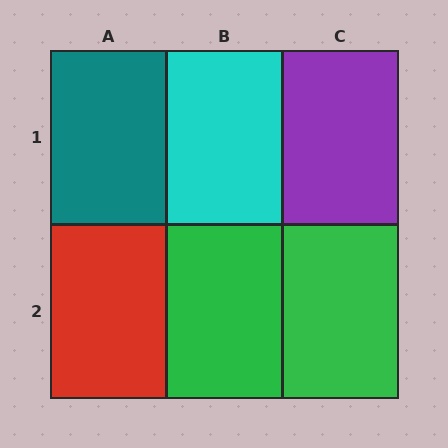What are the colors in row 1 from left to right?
Teal, cyan, purple.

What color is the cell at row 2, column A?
Red.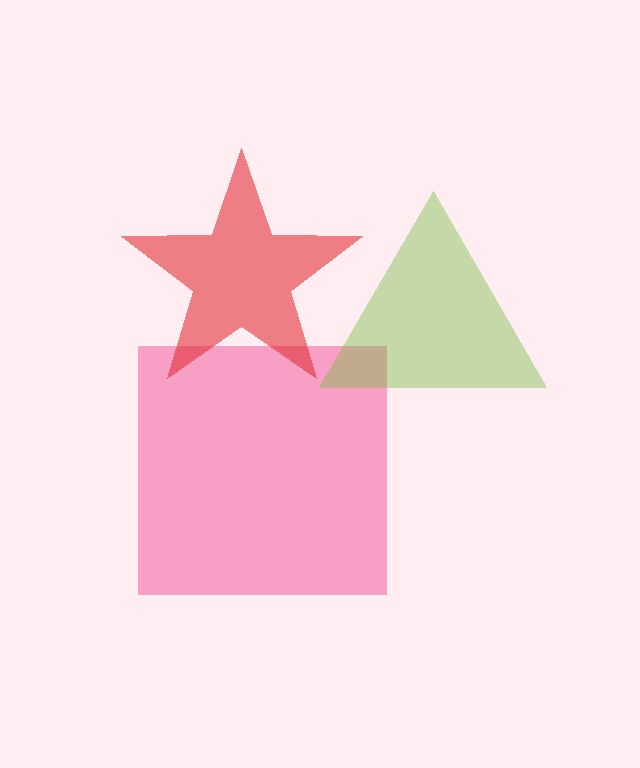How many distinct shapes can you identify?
There are 3 distinct shapes: a pink square, a red star, a lime triangle.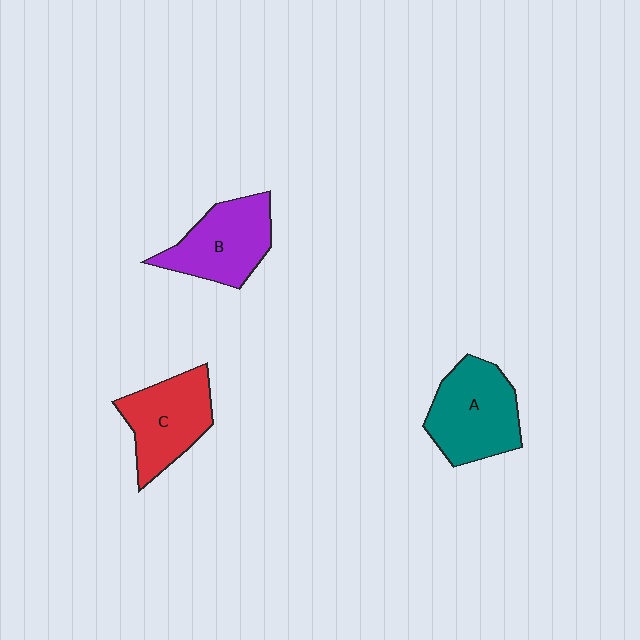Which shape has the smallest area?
Shape C (red).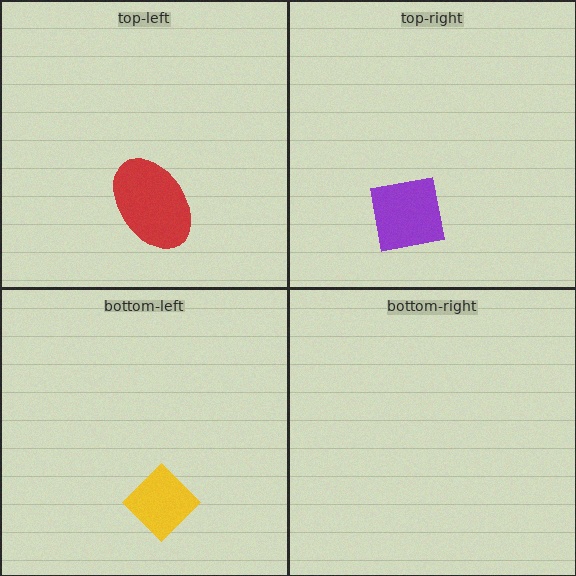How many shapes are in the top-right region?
1.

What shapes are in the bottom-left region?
The yellow diamond.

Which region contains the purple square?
The top-right region.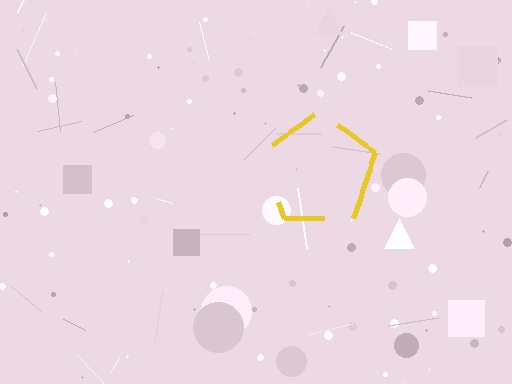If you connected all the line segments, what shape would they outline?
They would outline a pentagon.